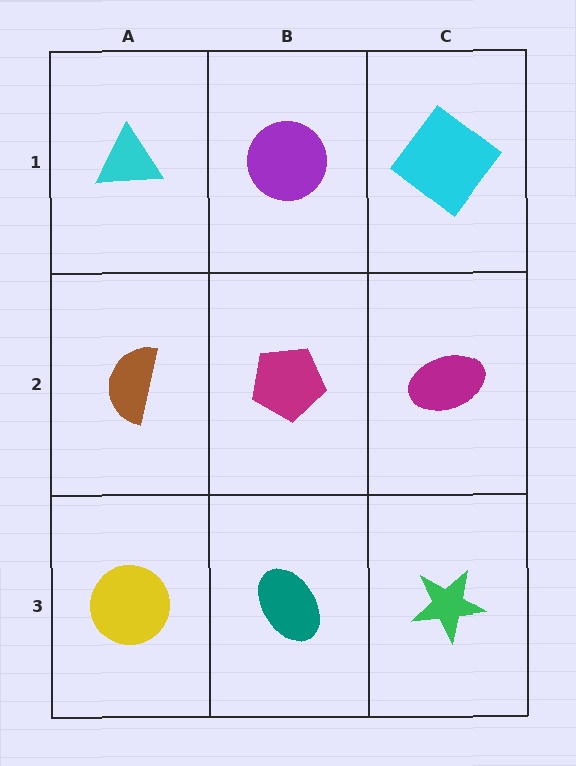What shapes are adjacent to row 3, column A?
A brown semicircle (row 2, column A), a teal ellipse (row 3, column B).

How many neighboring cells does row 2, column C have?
3.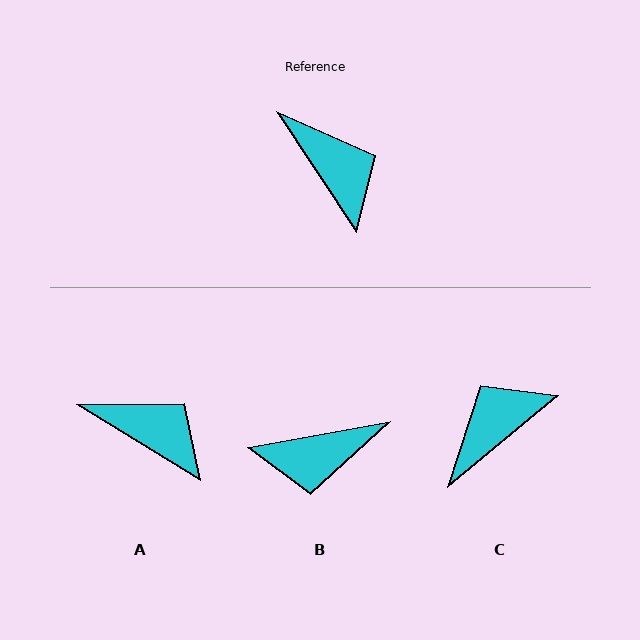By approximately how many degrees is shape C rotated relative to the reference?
Approximately 96 degrees counter-clockwise.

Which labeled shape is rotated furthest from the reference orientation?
B, about 113 degrees away.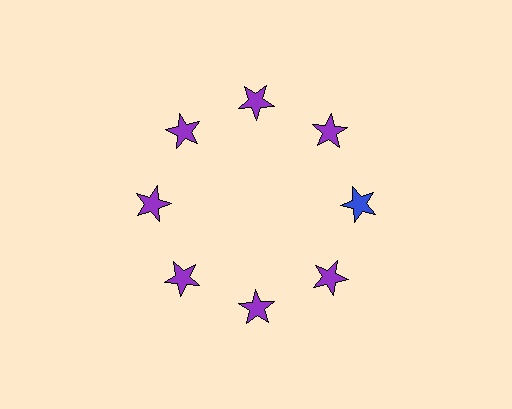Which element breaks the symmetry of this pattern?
The blue star at roughly the 3 o'clock position breaks the symmetry. All other shapes are purple stars.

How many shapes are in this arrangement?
There are 8 shapes arranged in a ring pattern.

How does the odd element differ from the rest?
It has a different color: blue instead of purple.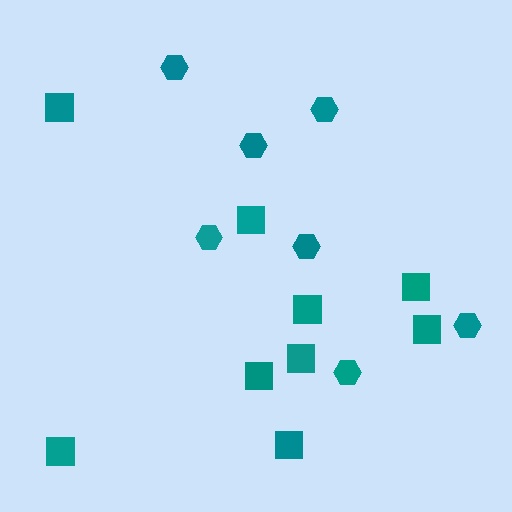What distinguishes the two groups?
There are 2 groups: one group of squares (9) and one group of hexagons (7).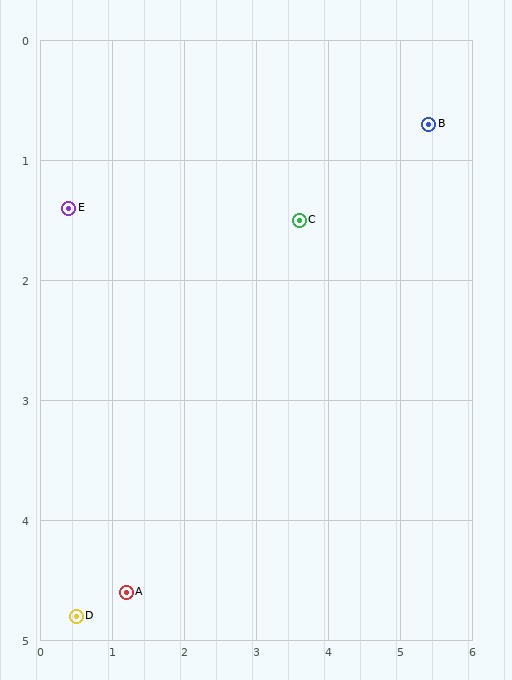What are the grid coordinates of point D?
Point D is at approximately (0.5, 4.8).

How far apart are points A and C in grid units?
Points A and C are about 3.9 grid units apart.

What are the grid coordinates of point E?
Point E is at approximately (0.4, 1.4).